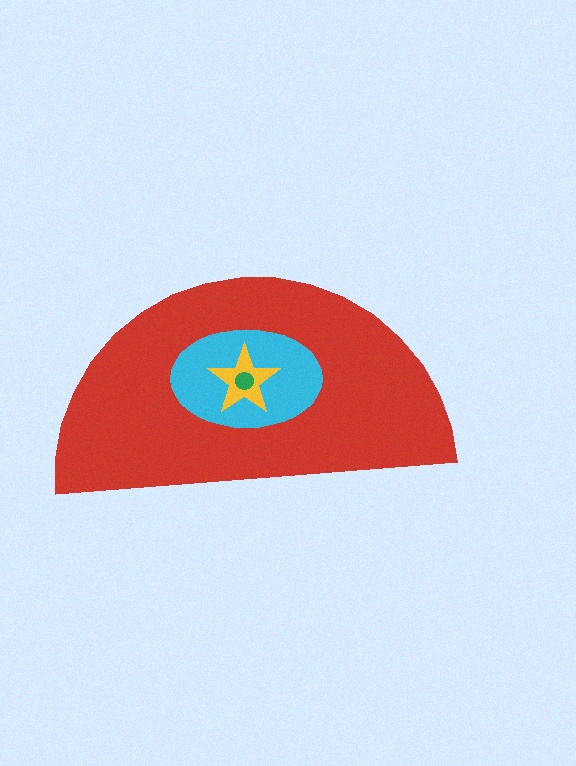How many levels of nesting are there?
4.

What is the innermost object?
The green circle.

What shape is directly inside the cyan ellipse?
The yellow star.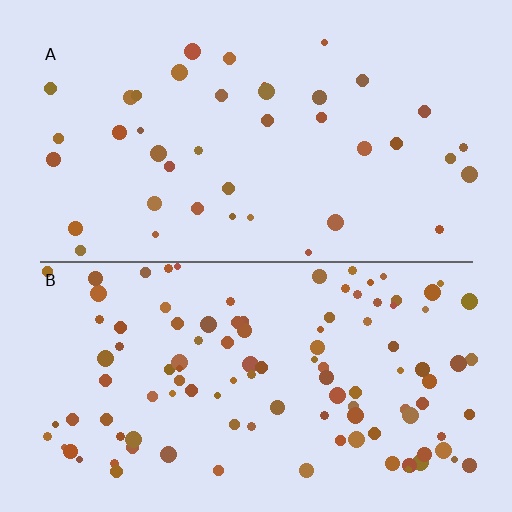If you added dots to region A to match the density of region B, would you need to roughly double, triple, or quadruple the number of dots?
Approximately triple.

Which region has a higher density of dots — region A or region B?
B (the bottom).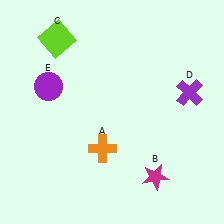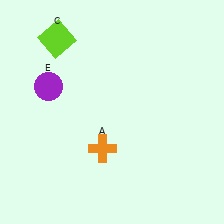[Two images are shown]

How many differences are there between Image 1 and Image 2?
There are 2 differences between the two images.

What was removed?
The magenta star (B), the purple cross (D) were removed in Image 2.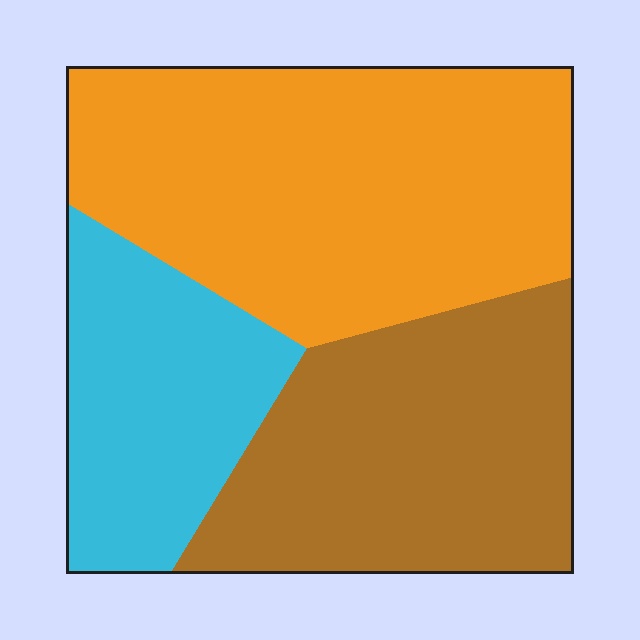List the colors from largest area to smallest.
From largest to smallest: orange, brown, cyan.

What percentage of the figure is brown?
Brown covers roughly 35% of the figure.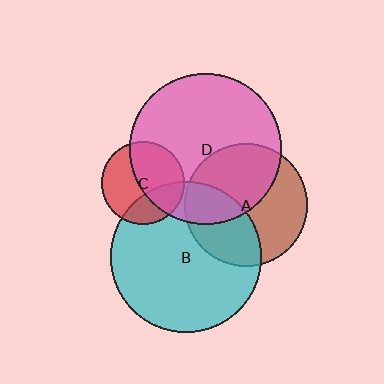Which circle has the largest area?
Circle D (pink).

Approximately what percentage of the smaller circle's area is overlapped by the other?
Approximately 35%.